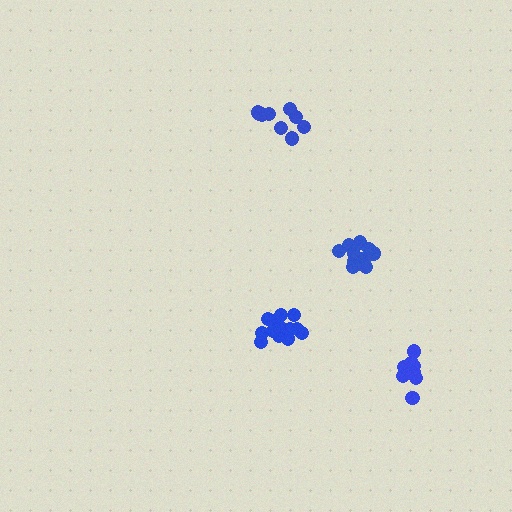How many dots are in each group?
Group 1: 10 dots, Group 2: 12 dots, Group 3: 9 dots, Group 4: 13 dots (44 total).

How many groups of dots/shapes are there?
There are 4 groups.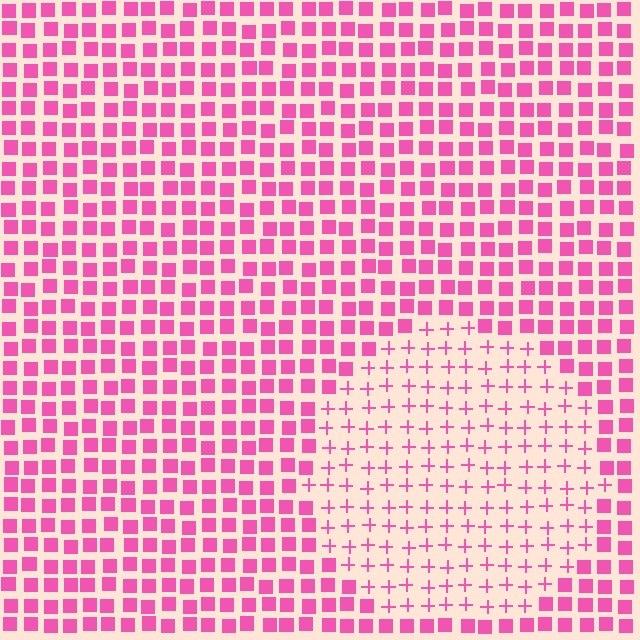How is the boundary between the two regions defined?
The boundary is defined by a change in element shape: plus signs inside vs. squares outside. All elements share the same color and spacing.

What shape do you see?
I see a circle.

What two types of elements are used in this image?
The image uses plus signs inside the circle region and squares outside it.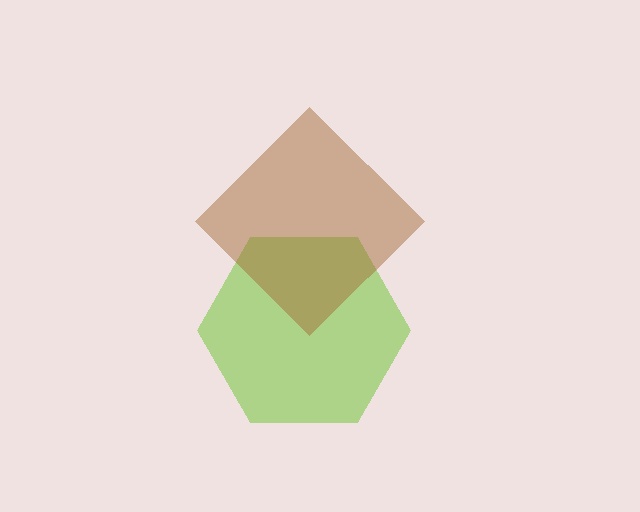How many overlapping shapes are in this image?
There are 2 overlapping shapes in the image.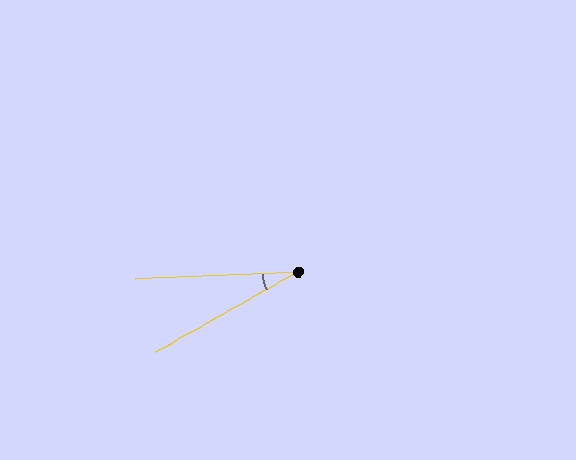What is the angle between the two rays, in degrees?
Approximately 27 degrees.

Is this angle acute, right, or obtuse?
It is acute.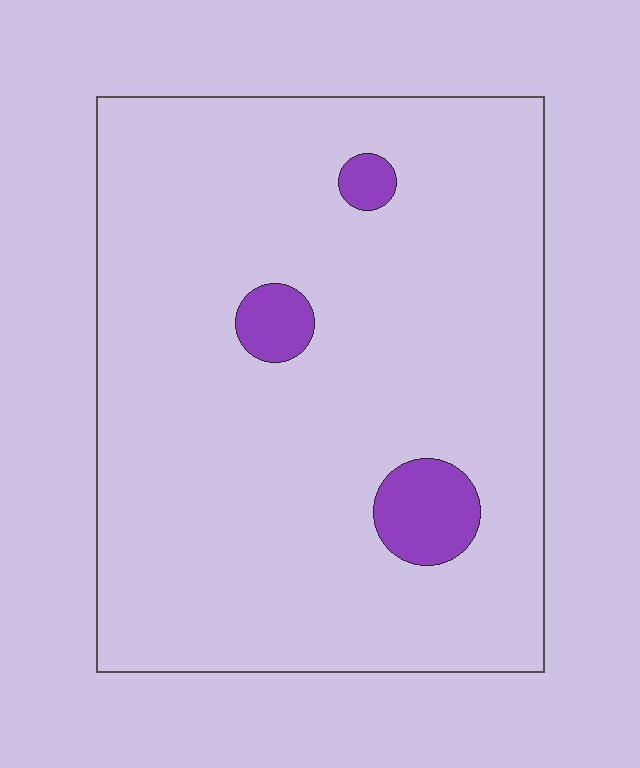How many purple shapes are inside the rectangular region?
3.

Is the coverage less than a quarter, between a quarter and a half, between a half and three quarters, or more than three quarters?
Less than a quarter.